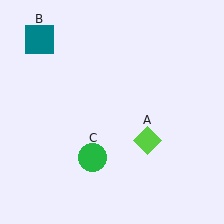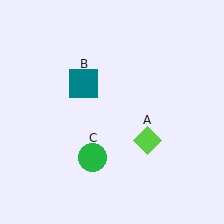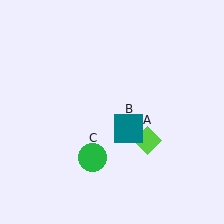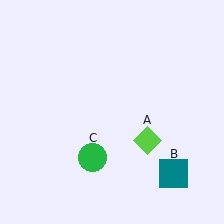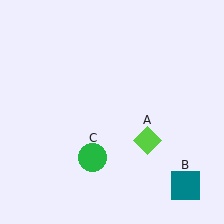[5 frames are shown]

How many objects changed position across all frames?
1 object changed position: teal square (object B).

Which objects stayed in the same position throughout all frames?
Lime diamond (object A) and green circle (object C) remained stationary.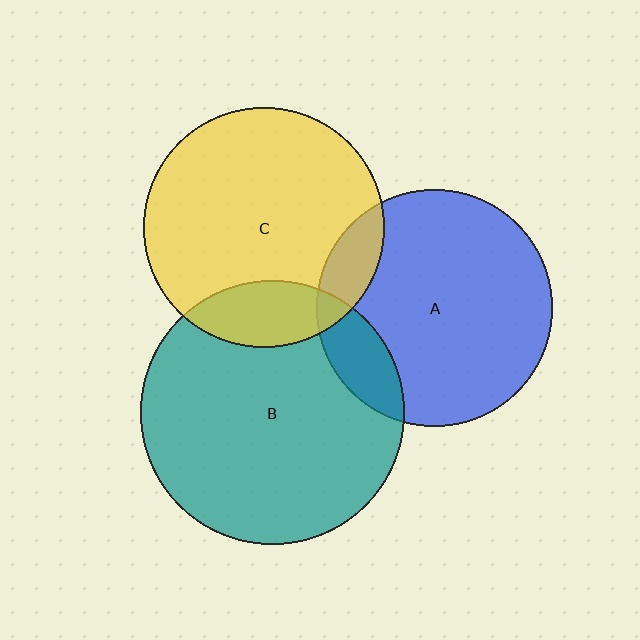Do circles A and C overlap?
Yes.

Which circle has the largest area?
Circle B (teal).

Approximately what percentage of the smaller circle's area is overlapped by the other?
Approximately 10%.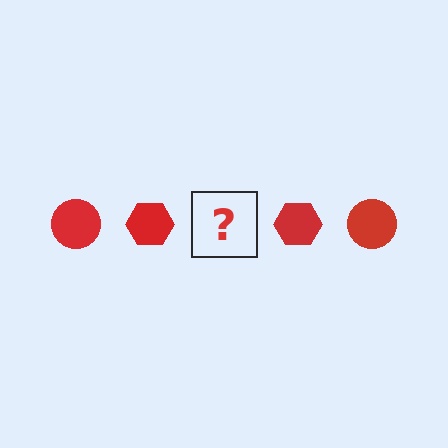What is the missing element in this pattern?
The missing element is a red circle.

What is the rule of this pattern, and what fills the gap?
The rule is that the pattern cycles through circle, hexagon shapes in red. The gap should be filled with a red circle.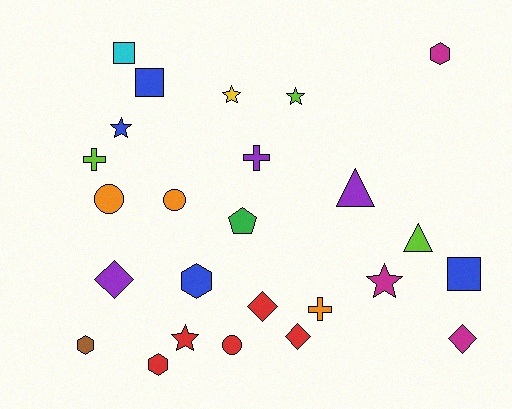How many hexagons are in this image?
There are 4 hexagons.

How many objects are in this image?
There are 25 objects.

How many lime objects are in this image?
There are 3 lime objects.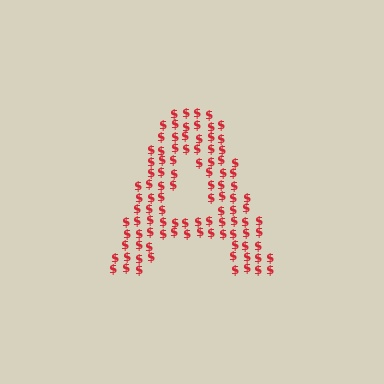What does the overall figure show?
The overall figure shows the letter A.